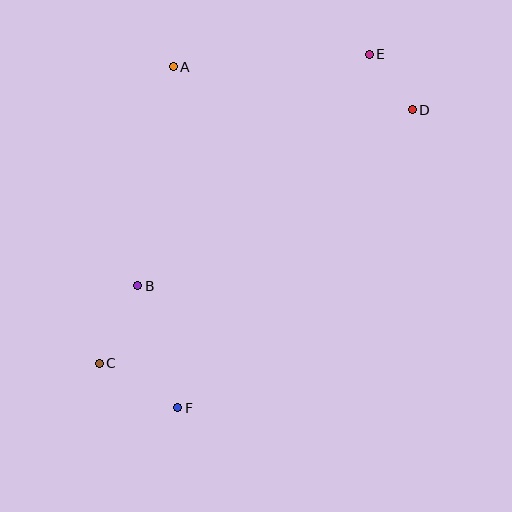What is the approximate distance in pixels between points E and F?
The distance between E and F is approximately 402 pixels.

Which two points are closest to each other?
Points D and E are closest to each other.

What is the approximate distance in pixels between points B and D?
The distance between B and D is approximately 326 pixels.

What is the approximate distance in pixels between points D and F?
The distance between D and F is approximately 379 pixels.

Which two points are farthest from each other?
Points C and E are farthest from each other.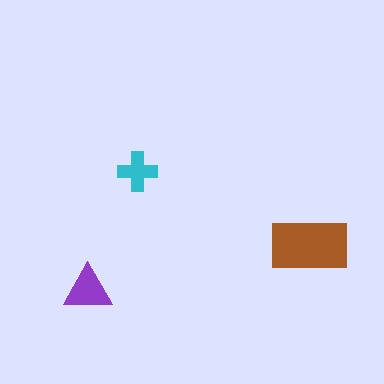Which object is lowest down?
The purple triangle is bottommost.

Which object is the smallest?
The cyan cross.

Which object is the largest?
The brown rectangle.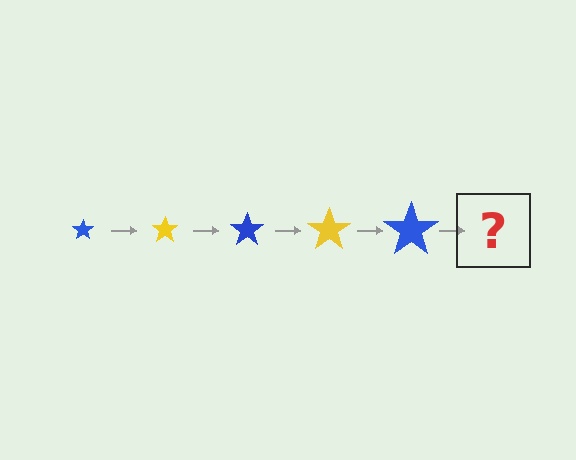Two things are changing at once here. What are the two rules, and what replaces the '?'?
The two rules are that the star grows larger each step and the color cycles through blue and yellow. The '?' should be a yellow star, larger than the previous one.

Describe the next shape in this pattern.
It should be a yellow star, larger than the previous one.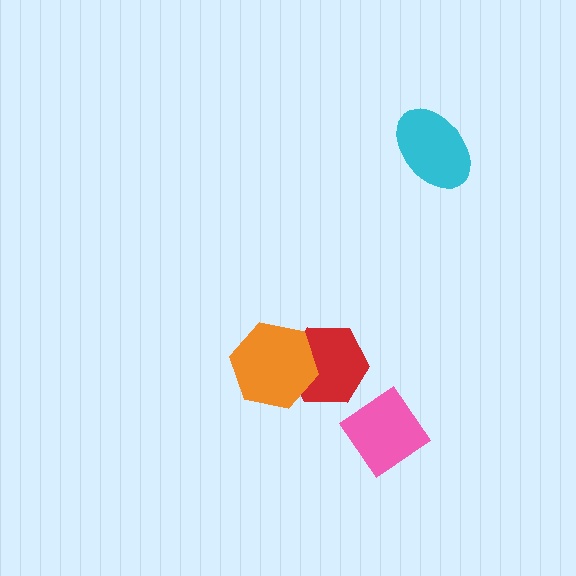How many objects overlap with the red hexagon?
1 object overlaps with the red hexagon.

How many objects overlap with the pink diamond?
0 objects overlap with the pink diamond.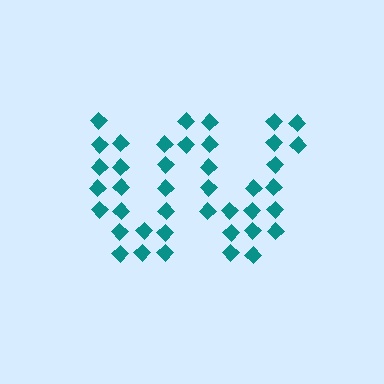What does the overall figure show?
The overall figure shows the letter W.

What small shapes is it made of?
It is made of small diamonds.